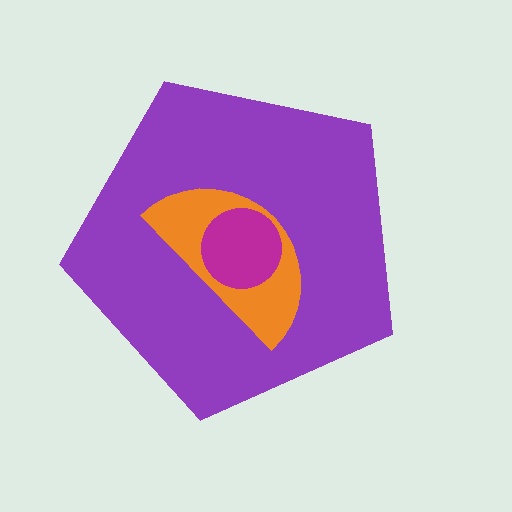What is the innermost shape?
The magenta circle.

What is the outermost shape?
The purple pentagon.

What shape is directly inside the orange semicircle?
The magenta circle.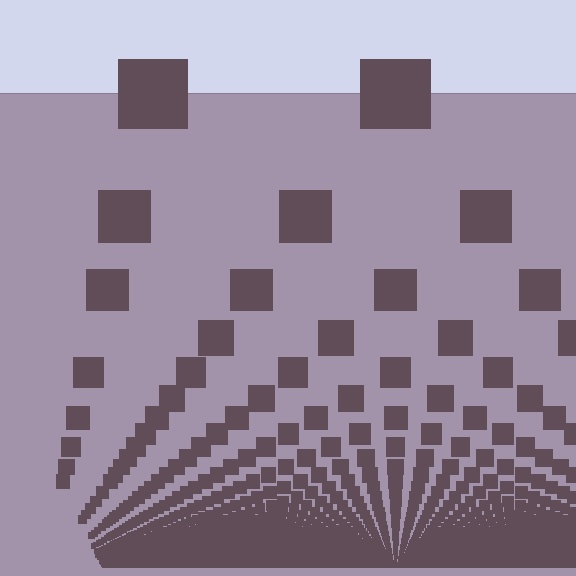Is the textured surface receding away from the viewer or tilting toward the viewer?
The surface appears to tilt toward the viewer. Texture elements get larger and sparser toward the top.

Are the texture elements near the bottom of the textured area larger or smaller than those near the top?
Smaller. The gradient is inverted — elements near the bottom are smaller and denser.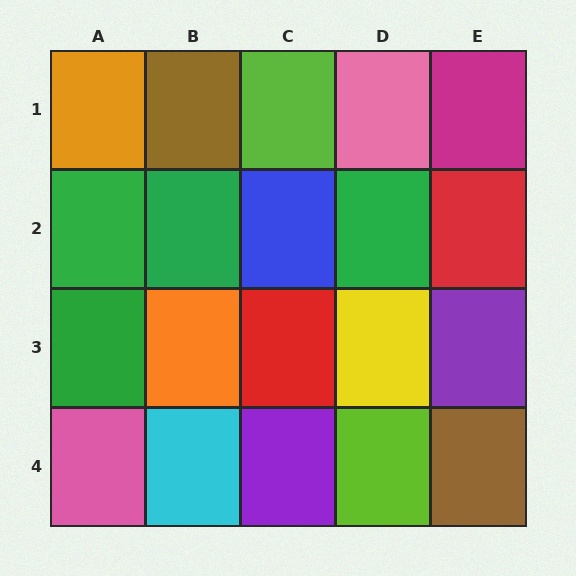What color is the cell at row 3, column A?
Green.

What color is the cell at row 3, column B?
Orange.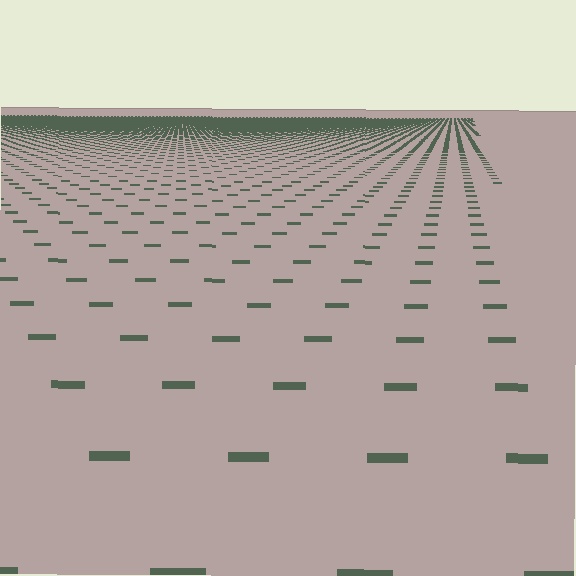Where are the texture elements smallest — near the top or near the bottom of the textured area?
Near the top.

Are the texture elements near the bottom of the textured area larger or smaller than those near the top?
Larger. Near the bottom, elements are closer to the viewer and appear at a bigger on-screen size.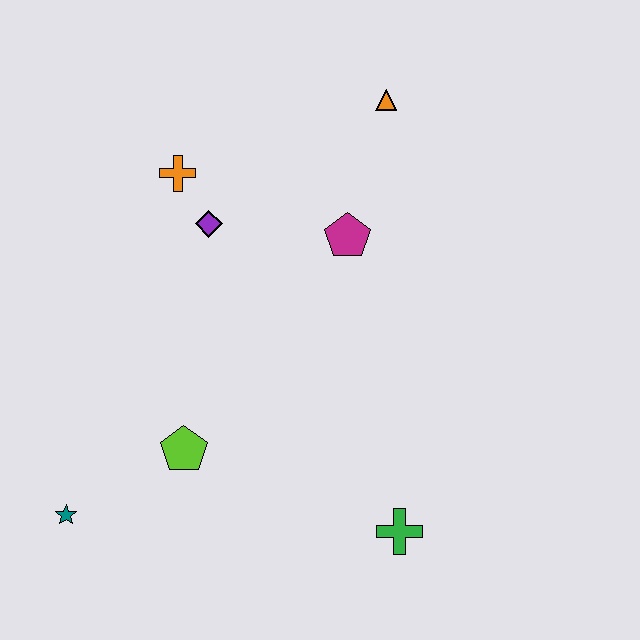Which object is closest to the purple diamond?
The orange cross is closest to the purple diamond.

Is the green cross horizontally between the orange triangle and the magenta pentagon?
No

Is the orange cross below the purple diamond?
No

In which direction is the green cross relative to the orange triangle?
The green cross is below the orange triangle.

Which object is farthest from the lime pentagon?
The orange triangle is farthest from the lime pentagon.